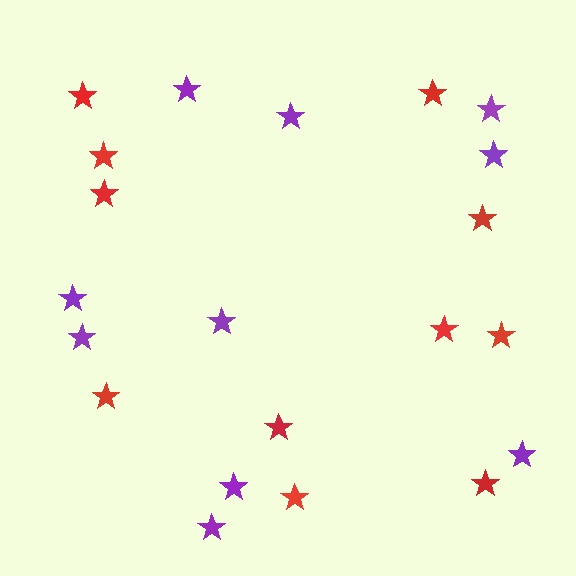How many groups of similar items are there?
There are 2 groups: one group of red stars (11) and one group of purple stars (10).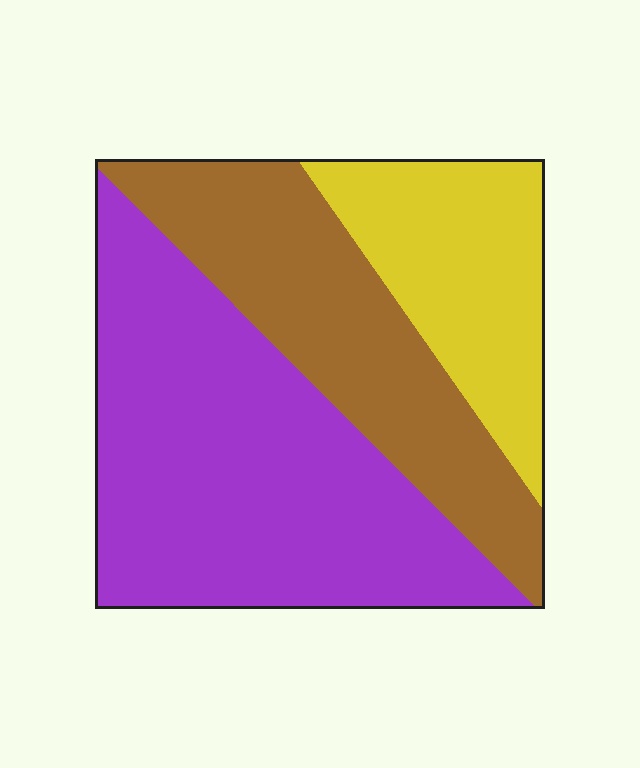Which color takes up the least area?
Yellow, at roughly 20%.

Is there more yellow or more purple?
Purple.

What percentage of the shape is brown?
Brown covers around 30% of the shape.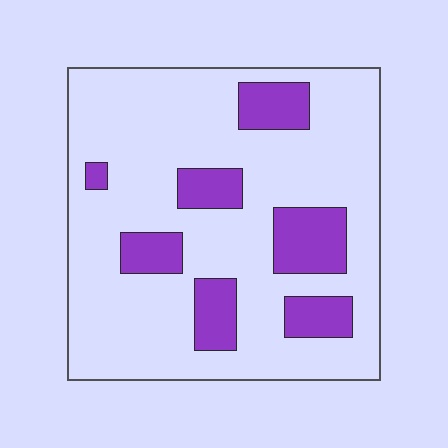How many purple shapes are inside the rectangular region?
7.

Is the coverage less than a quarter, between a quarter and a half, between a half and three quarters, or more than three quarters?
Less than a quarter.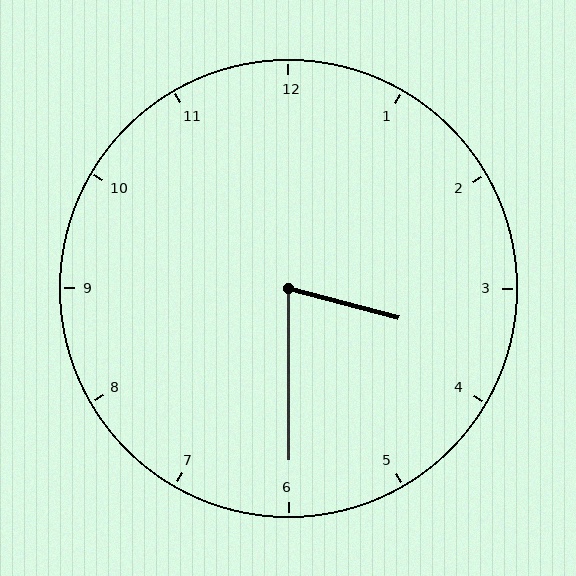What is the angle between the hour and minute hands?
Approximately 75 degrees.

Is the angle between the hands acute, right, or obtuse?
It is acute.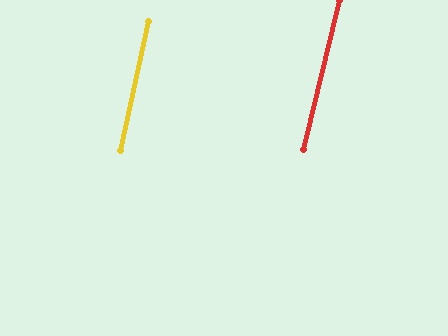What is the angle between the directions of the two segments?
Approximately 1 degree.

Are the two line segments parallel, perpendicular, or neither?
Parallel — their directions differ by only 1.4°.